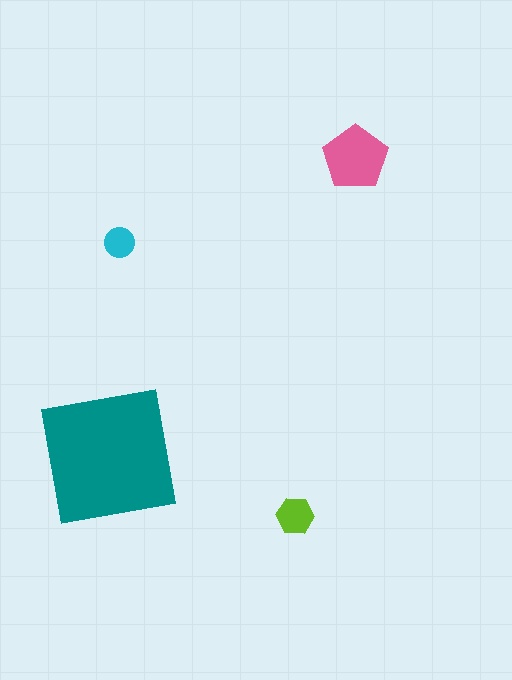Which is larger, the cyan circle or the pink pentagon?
The pink pentagon.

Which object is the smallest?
The cyan circle.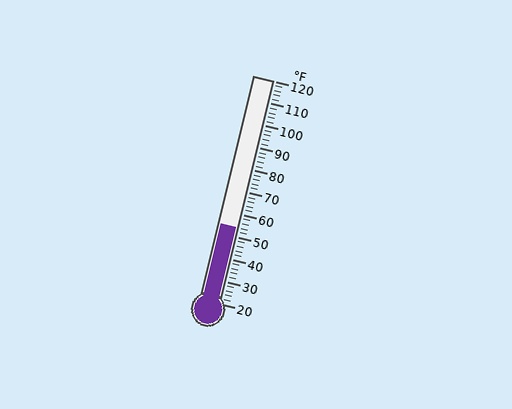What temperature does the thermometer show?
The thermometer shows approximately 54°F.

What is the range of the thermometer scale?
The thermometer scale ranges from 20°F to 120°F.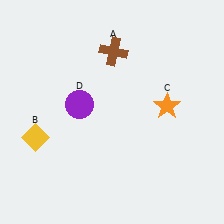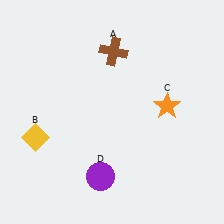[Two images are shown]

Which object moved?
The purple circle (D) moved down.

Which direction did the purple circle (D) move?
The purple circle (D) moved down.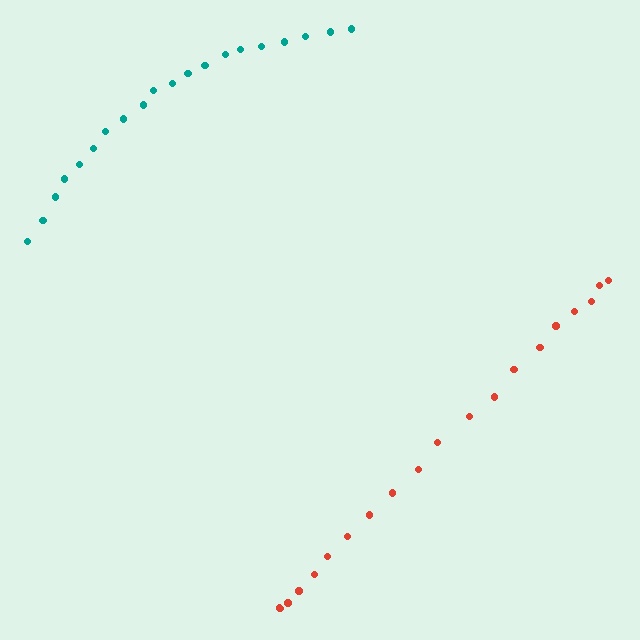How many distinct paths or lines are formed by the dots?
There are 2 distinct paths.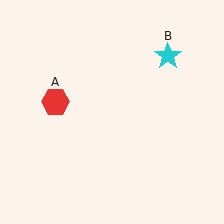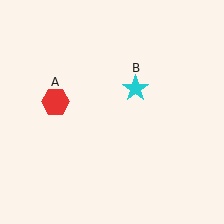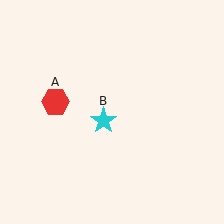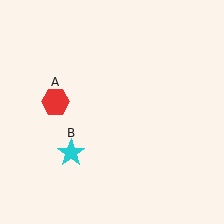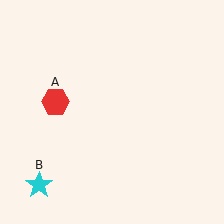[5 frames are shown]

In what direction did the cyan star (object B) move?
The cyan star (object B) moved down and to the left.